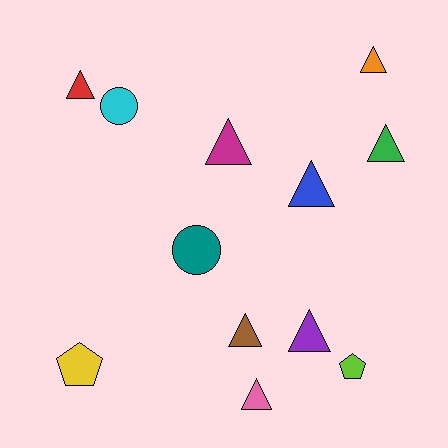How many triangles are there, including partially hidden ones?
There are 8 triangles.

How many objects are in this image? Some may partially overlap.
There are 12 objects.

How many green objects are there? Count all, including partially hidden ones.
There is 1 green object.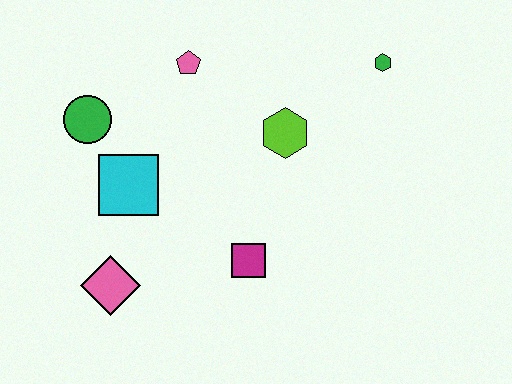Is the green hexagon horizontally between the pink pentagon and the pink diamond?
No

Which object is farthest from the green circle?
The green hexagon is farthest from the green circle.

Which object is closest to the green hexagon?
The lime hexagon is closest to the green hexagon.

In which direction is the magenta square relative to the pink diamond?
The magenta square is to the right of the pink diamond.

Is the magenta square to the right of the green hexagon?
No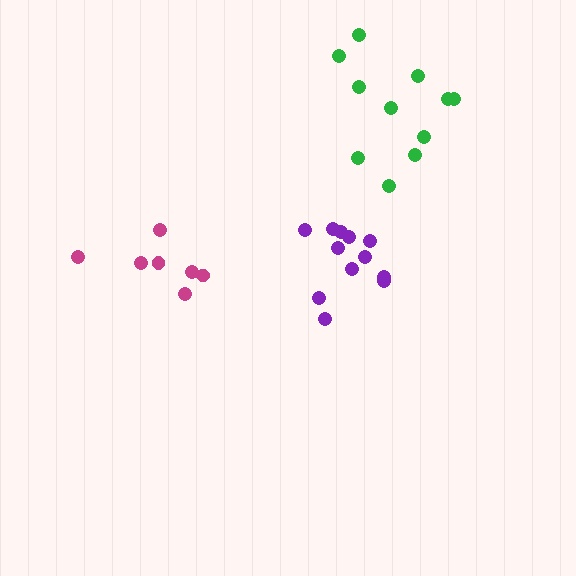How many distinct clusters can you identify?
There are 3 distinct clusters.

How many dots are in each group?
Group 1: 11 dots, Group 2: 7 dots, Group 3: 12 dots (30 total).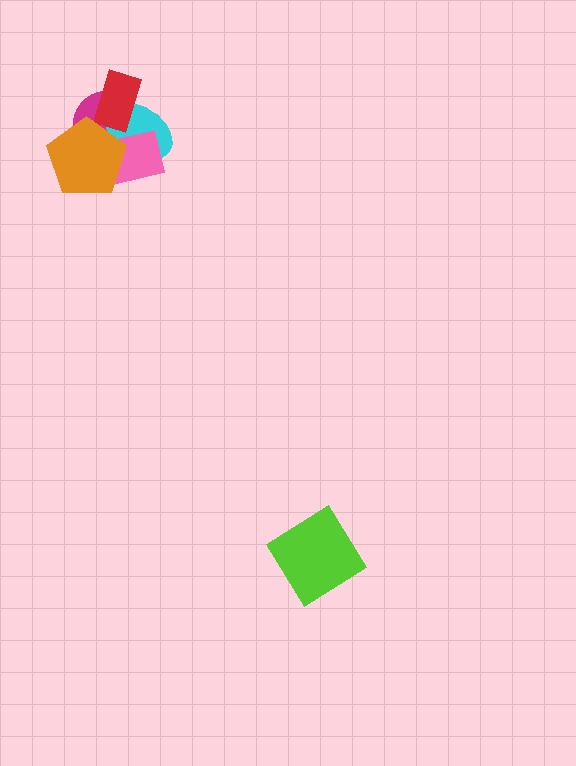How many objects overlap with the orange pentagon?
3 objects overlap with the orange pentagon.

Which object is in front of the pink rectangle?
The orange pentagon is in front of the pink rectangle.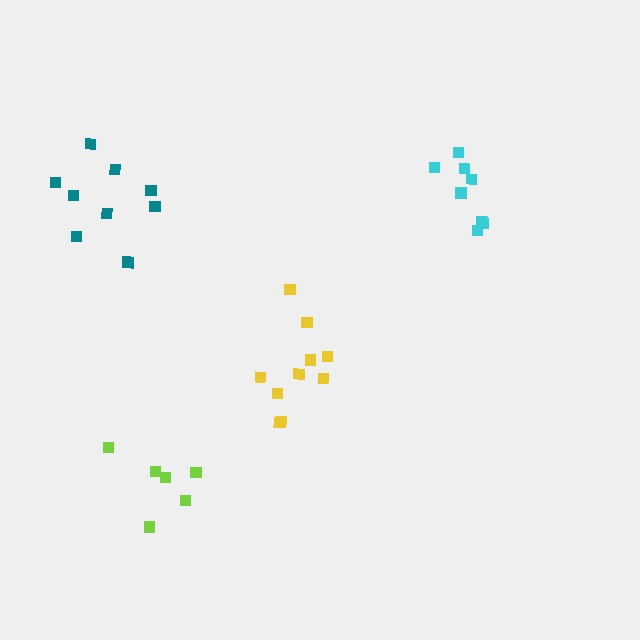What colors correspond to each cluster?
The clusters are colored: yellow, cyan, teal, lime.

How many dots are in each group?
Group 1: 10 dots, Group 2: 8 dots, Group 3: 9 dots, Group 4: 6 dots (33 total).